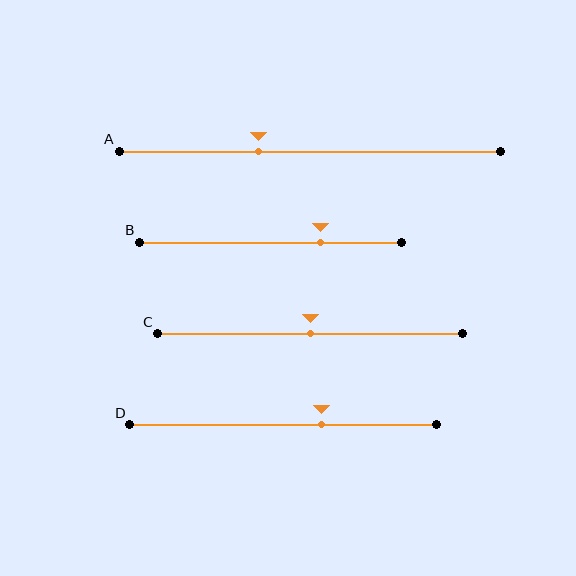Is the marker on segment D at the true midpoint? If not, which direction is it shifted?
No, the marker on segment D is shifted to the right by about 13% of the segment length.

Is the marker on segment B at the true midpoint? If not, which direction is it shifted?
No, the marker on segment B is shifted to the right by about 19% of the segment length.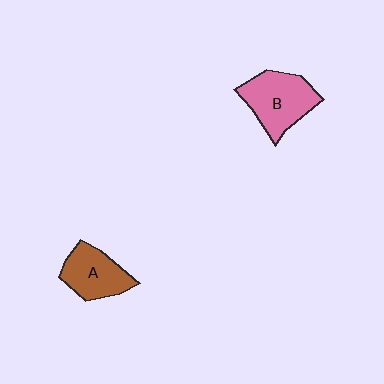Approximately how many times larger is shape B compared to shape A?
Approximately 1.2 times.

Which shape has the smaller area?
Shape A (brown).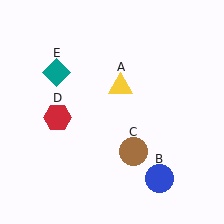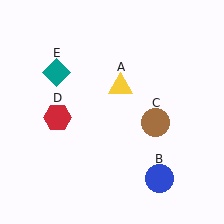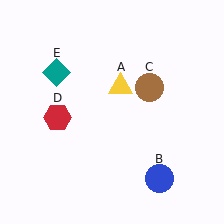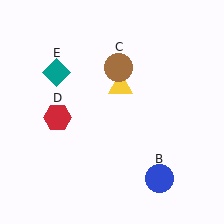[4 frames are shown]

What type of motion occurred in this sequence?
The brown circle (object C) rotated counterclockwise around the center of the scene.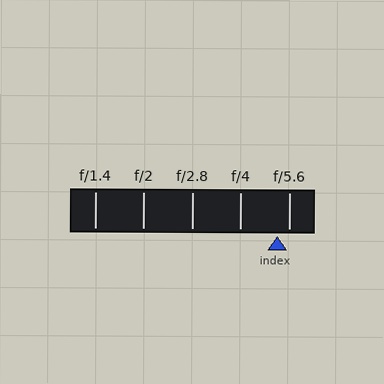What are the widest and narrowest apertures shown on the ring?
The widest aperture shown is f/1.4 and the narrowest is f/5.6.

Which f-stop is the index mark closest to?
The index mark is closest to f/5.6.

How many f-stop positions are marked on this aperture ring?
There are 5 f-stop positions marked.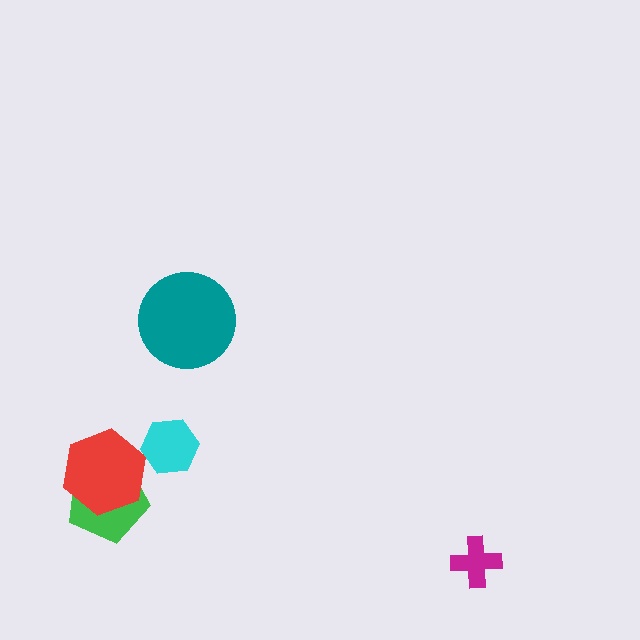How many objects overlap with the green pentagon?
1 object overlaps with the green pentagon.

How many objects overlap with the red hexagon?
1 object overlaps with the red hexagon.